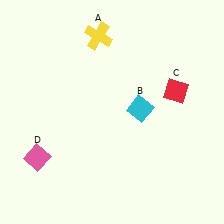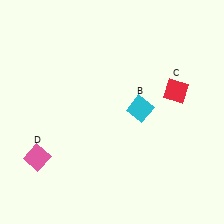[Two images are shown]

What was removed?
The yellow cross (A) was removed in Image 2.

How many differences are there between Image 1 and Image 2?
There is 1 difference between the two images.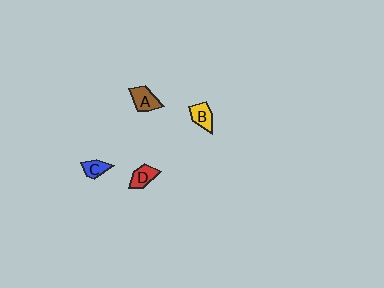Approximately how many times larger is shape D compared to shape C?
Approximately 1.3 times.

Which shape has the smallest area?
Shape C (blue).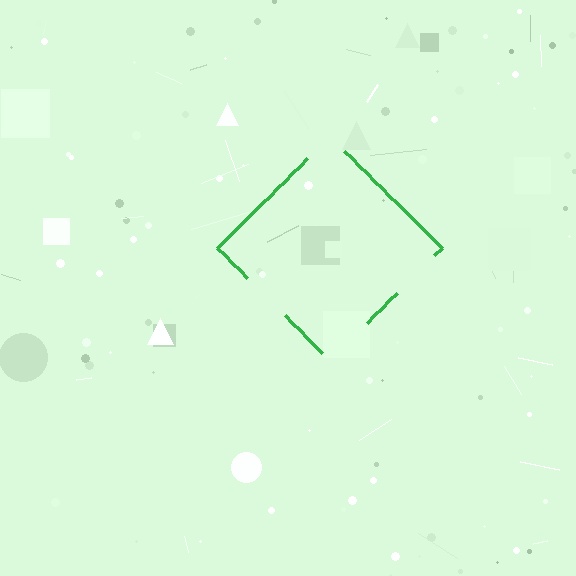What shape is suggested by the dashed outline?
The dashed outline suggests a diamond.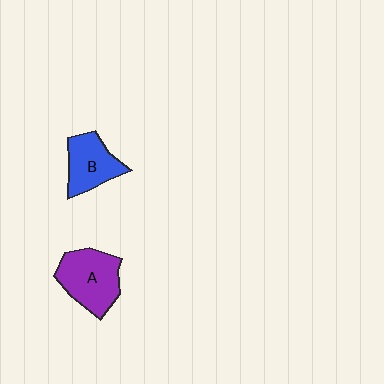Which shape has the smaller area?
Shape B (blue).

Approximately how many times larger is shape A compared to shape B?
Approximately 1.3 times.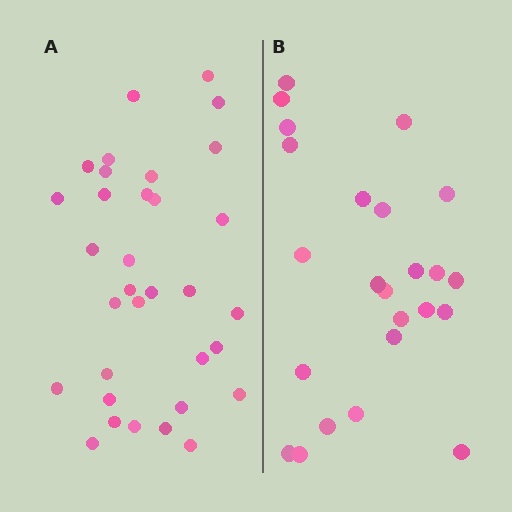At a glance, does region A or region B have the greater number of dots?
Region A (the left region) has more dots.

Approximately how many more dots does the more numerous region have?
Region A has roughly 8 or so more dots than region B.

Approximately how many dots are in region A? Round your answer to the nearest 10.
About 30 dots. (The exact count is 33, which rounds to 30.)